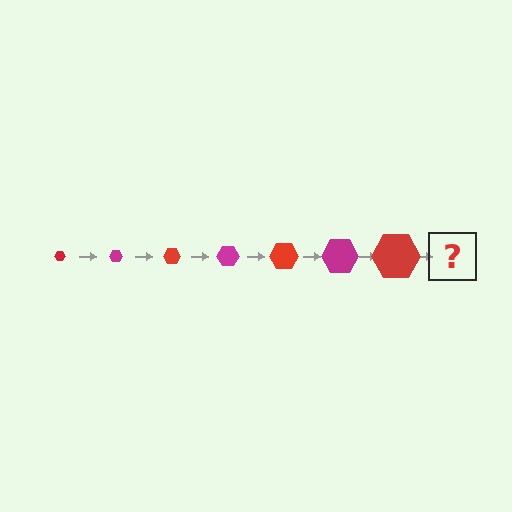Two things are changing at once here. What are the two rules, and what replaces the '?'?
The two rules are that the hexagon grows larger each step and the color cycles through red and magenta. The '?' should be a magenta hexagon, larger than the previous one.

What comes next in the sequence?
The next element should be a magenta hexagon, larger than the previous one.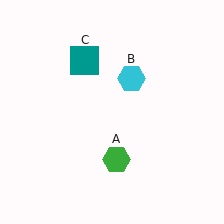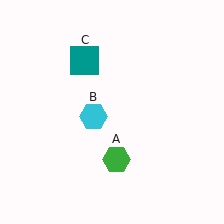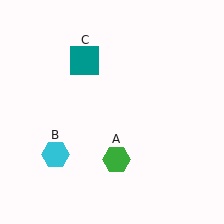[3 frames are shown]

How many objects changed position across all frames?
1 object changed position: cyan hexagon (object B).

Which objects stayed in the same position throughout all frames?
Green hexagon (object A) and teal square (object C) remained stationary.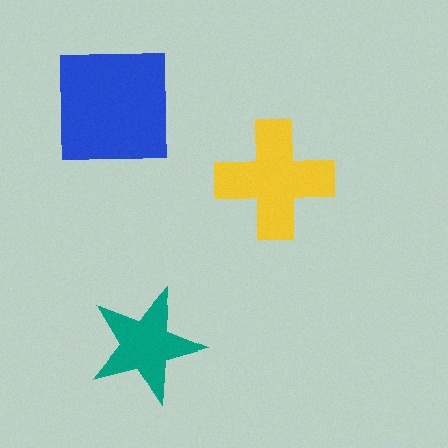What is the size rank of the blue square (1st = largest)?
1st.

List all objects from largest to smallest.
The blue square, the yellow cross, the teal star.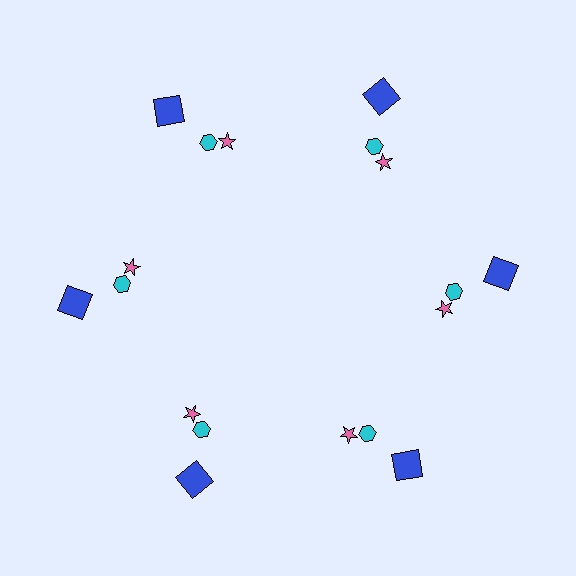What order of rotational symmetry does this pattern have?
This pattern has 6-fold rotational symmetry.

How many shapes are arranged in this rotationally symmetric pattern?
There are 18 shapes, arranged in 6 groups of 3.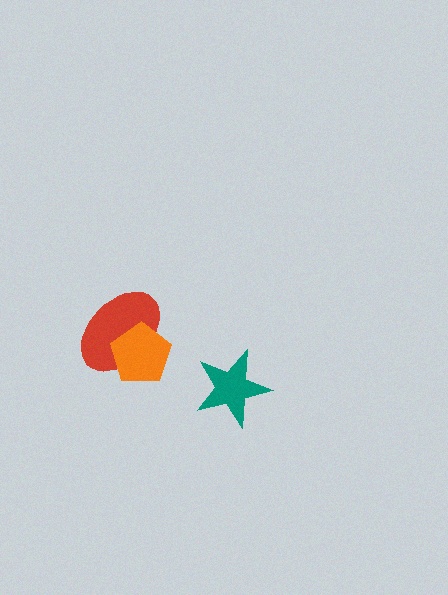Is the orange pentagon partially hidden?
No, no other shape covers it.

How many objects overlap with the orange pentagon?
1 object overlaps with the orange pentagon.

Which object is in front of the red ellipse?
The orange pentagon is in front of the red ellipse.